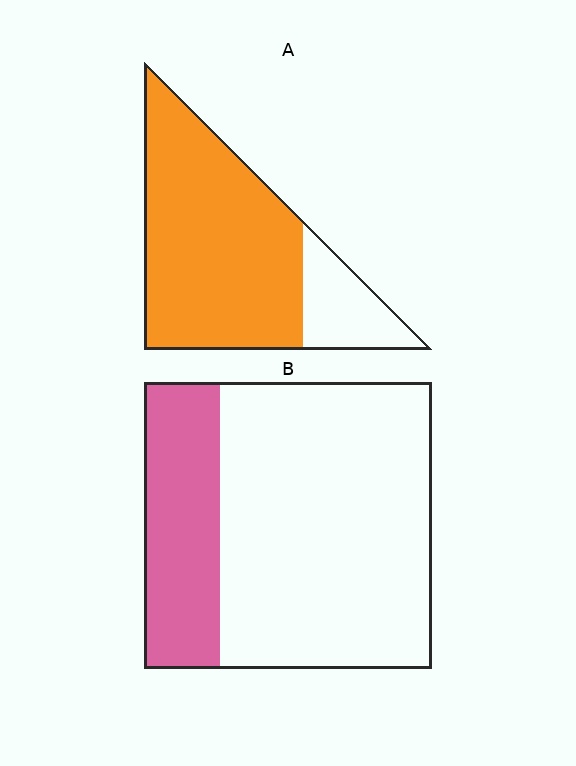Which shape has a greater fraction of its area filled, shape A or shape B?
Shape A.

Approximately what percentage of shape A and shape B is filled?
A is approximately 80% and B is approximately 25%.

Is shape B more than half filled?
No.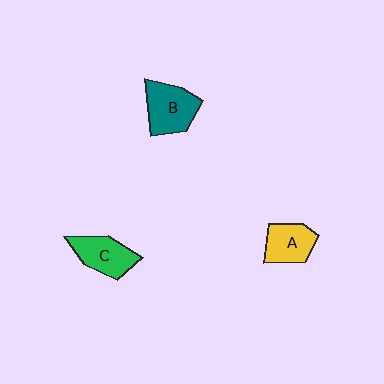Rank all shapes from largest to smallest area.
From largest to smallest: B (teal), C (green), A (yellow).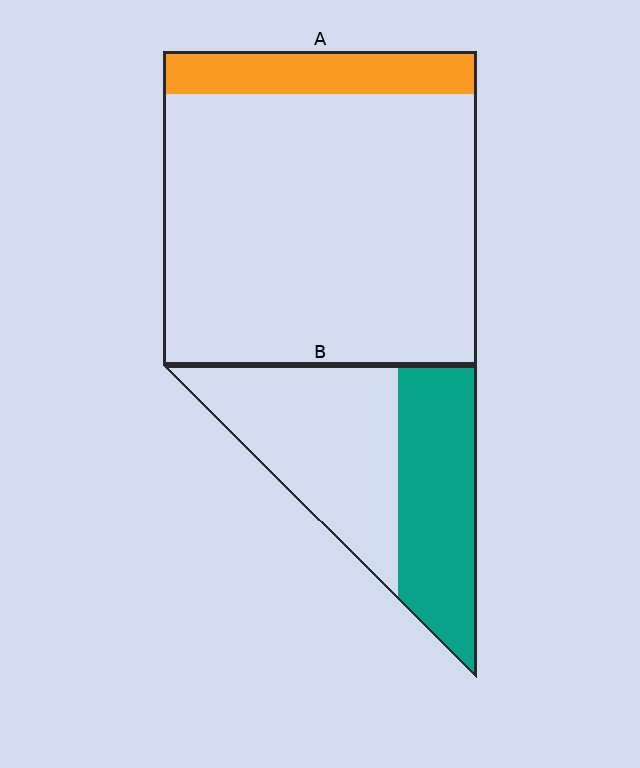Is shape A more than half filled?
No.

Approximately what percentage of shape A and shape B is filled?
A is approximately 15% and B is approximately 45%.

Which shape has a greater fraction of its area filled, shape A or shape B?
Shape B.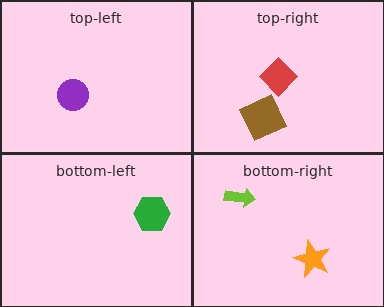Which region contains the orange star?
The bottom-right region.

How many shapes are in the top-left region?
1.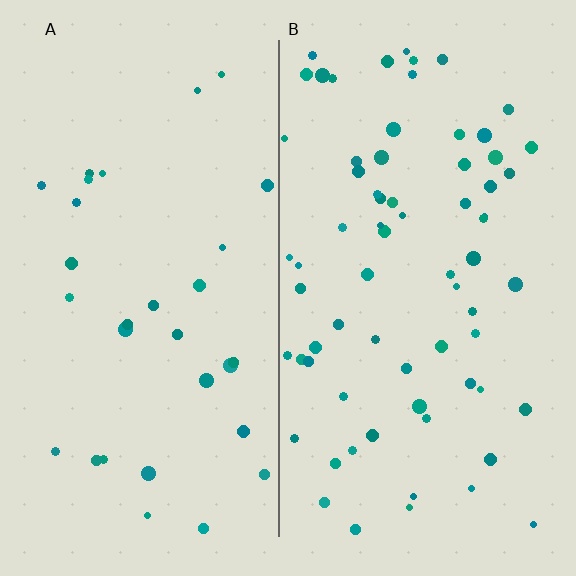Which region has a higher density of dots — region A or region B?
B (the right).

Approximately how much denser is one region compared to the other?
Approximately 2.3× — region B over region A.